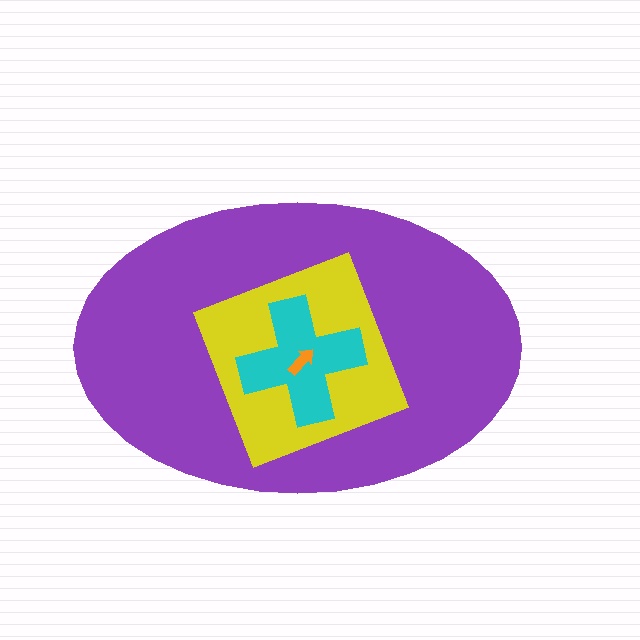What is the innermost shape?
The orange arrow.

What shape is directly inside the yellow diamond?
The cyan cross.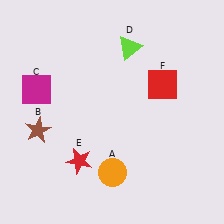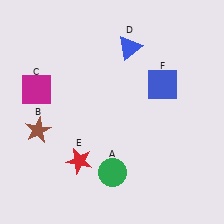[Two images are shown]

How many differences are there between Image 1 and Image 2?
There are 3 differences between the two images.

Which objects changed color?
A changed from orange to green. D changed from lime to blue. F changed from red to blue.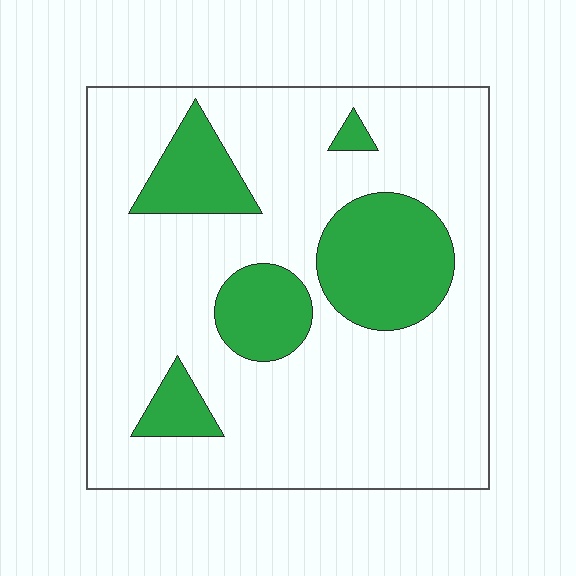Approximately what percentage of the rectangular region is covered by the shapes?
Approximately 20%.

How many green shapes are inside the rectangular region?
5.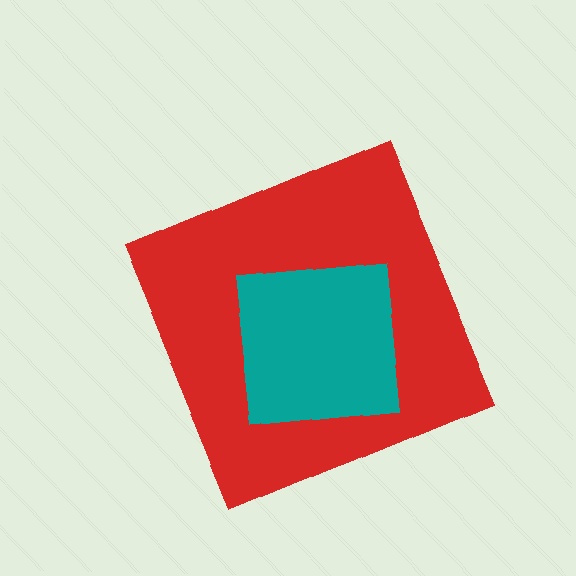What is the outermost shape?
The red diamond.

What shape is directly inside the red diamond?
The teal square.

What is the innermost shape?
The teal square.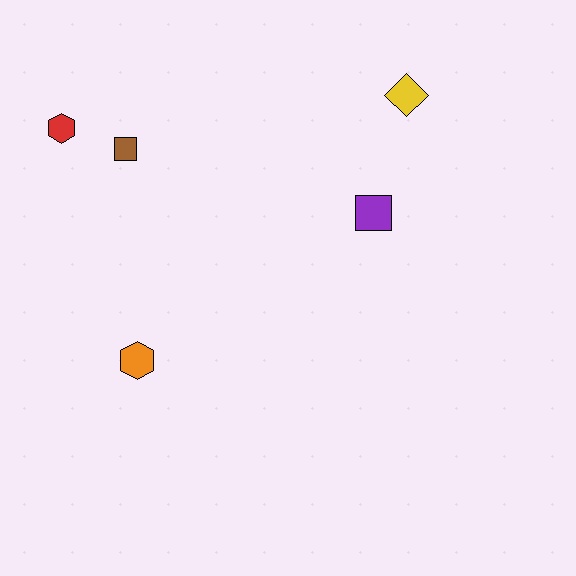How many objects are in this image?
There are 5 objects.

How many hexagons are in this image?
There are 2 hexagons.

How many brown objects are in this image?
There is 1 brown object.